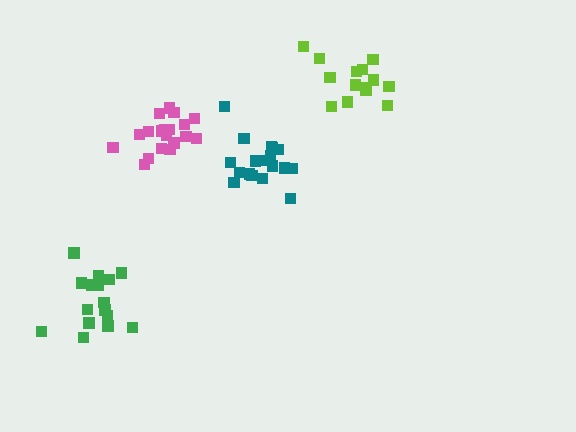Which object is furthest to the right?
The lime cluster is rightmost.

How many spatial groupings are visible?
There are 4 spatial groupings.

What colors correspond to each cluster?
The clusters are colored: green, lime, teal, pink.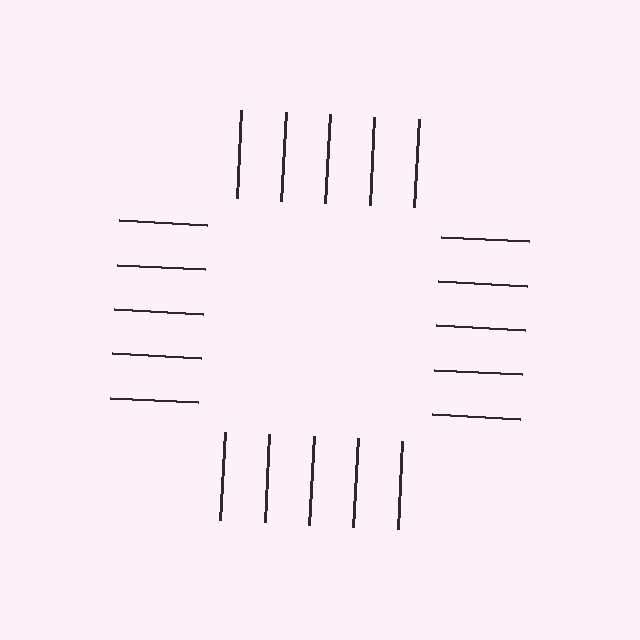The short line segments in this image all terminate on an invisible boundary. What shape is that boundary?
An illusory square — the line segments terminate on its edges but no continuous stroke is drawn.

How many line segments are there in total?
20 — 5 along each of the 4 edges.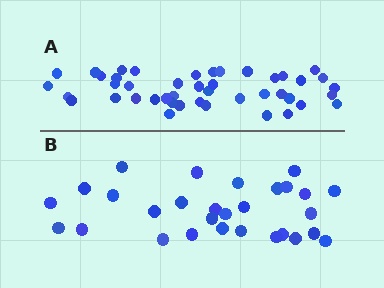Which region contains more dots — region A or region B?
Region A (the top region) has more dots.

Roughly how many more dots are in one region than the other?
Region A has approximately 15 more dots than region B.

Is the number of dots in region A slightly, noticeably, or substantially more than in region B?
Region A has substantially more. The ratio is roughly 1.5 to 1.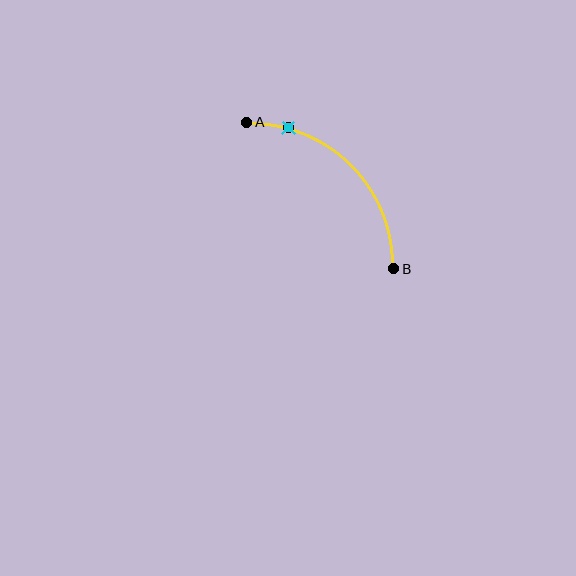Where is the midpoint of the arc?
The arc midpoint is the point on the curve farthest from the straight line joining A and B. It sits above and to the right of that line.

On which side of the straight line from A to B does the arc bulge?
The arc bulges above and to the right of the straight line connecting A and B.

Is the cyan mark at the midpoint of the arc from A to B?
No. The cyan mark lies on the arc but is closer to endpoint A. The arc midpoint would be at the point on the curve equidistant along the arc from both A and B.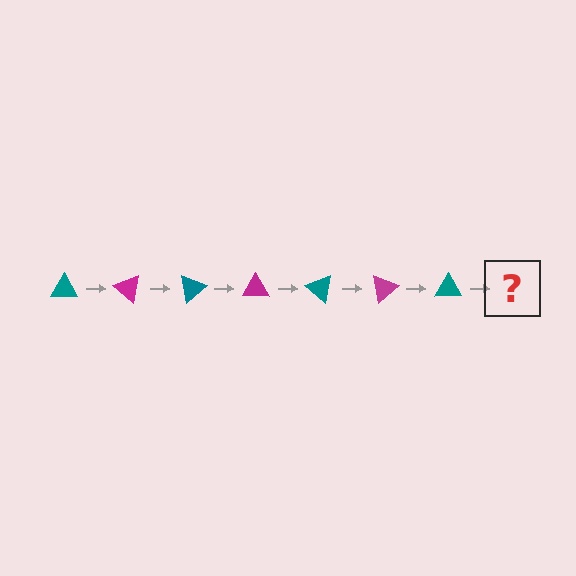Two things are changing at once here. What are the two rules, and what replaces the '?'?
The two rules are that it rotates 40 degrees each step and the color cycles through teal and magenta. The '?' should be a magenta triangle, rotated 280 degrees from the start.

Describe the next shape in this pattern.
It should be a magenta triangle, rotated 280 degrees from the start.